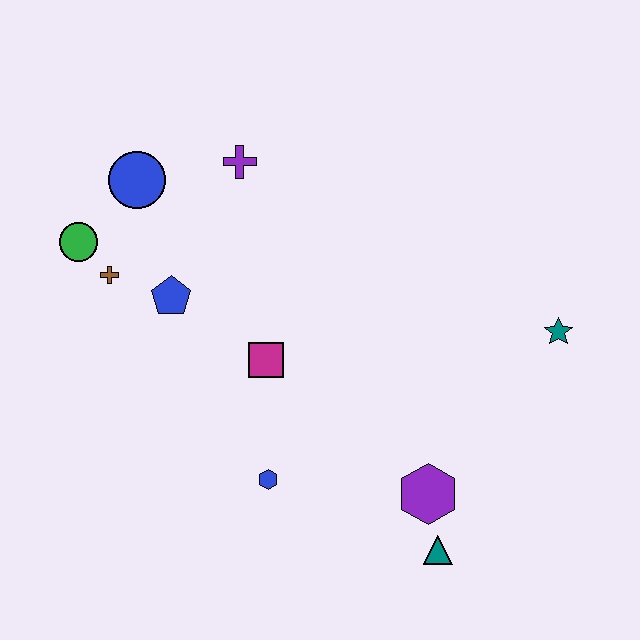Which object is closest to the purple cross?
The blue circle is closest to the purple cross.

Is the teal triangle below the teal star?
Yes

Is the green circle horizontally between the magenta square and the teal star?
No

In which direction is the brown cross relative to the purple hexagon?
The brown cross is to the left of the purple hexagon.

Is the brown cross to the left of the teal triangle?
Yes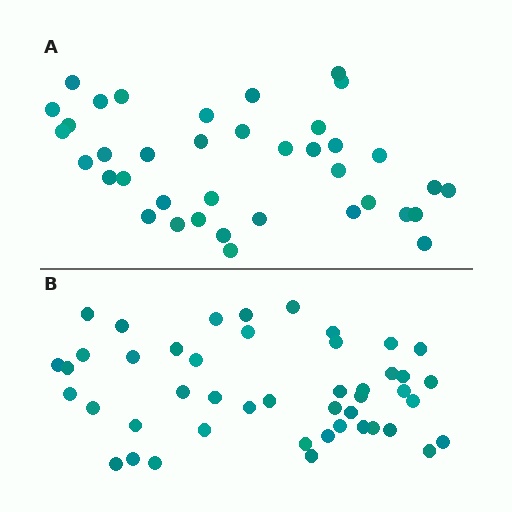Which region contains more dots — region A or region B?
Region B (the bottom region) has more dots.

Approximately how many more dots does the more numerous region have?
Region B has roughly 8 or so more dots than region A.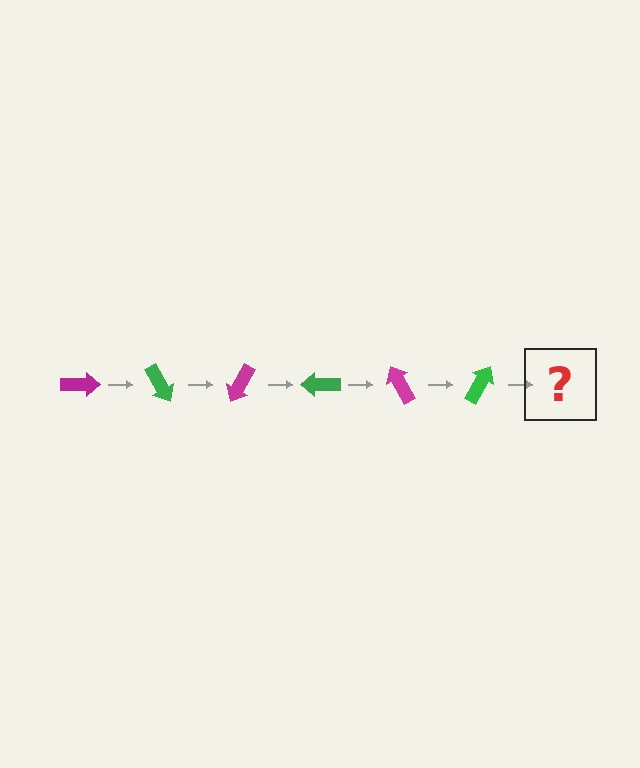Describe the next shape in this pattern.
It should be a magenta arrow, rotated 360 degrees from the start.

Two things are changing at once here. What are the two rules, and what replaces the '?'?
The two rules are that it rotates 60 degrees each step and the color cycles through magenta and green. The '?' should be a magenta arrow, rotated 360 degrees from the start.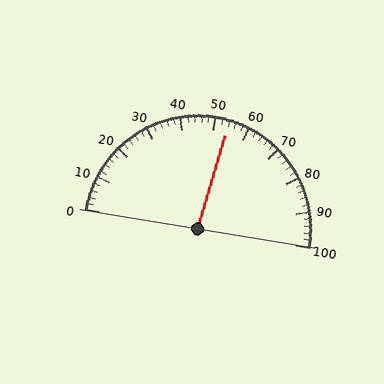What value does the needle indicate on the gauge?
The needle indicates approximately 54.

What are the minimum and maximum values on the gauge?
The gauge ranges from 0 to 100.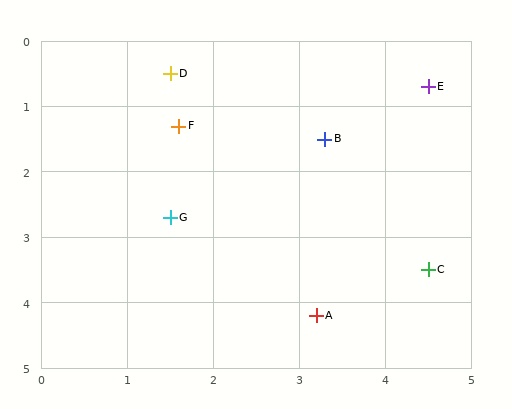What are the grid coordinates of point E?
Point E is at approximately (4.5, 0.7).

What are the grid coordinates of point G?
Point G is at approximately (1.5, 2.7).